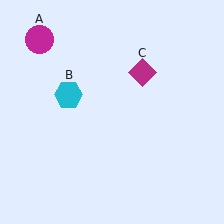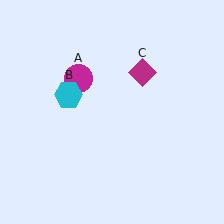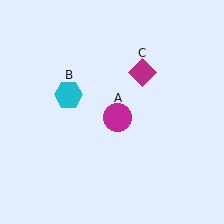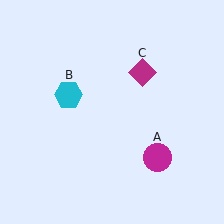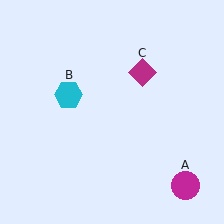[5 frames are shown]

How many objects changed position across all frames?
1 object changed position: magenta circle (object A).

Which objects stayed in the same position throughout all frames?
Cyan hexagon (object B) and magenta diamond (object C) remained stationary.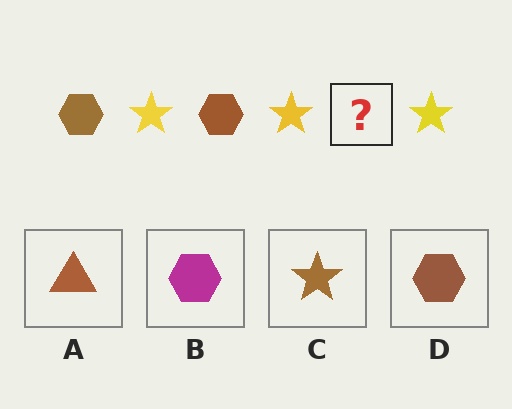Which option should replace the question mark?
Option D.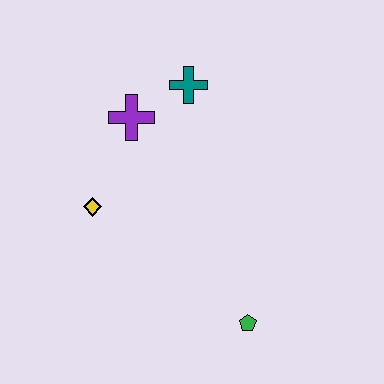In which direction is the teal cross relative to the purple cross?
The teal cross is to the right of the purple cross.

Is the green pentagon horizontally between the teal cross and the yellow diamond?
No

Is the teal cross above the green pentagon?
Yes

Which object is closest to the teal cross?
The purple cross is closest to the teal cross.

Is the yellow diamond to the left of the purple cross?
Yes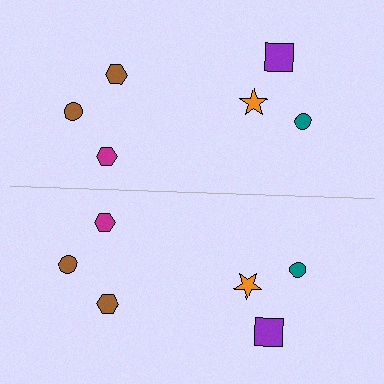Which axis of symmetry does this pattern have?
The pattern has a horizontal axis of symmetry running through the center of the image.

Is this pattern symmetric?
Yes, this pattern has bilateral (reflection) symmetry.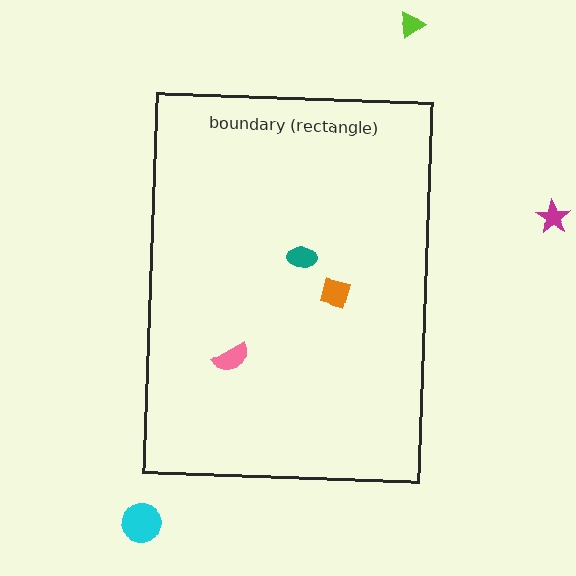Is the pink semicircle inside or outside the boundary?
Inside.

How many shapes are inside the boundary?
3 inside, 3 outside.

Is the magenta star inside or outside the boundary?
Outside.